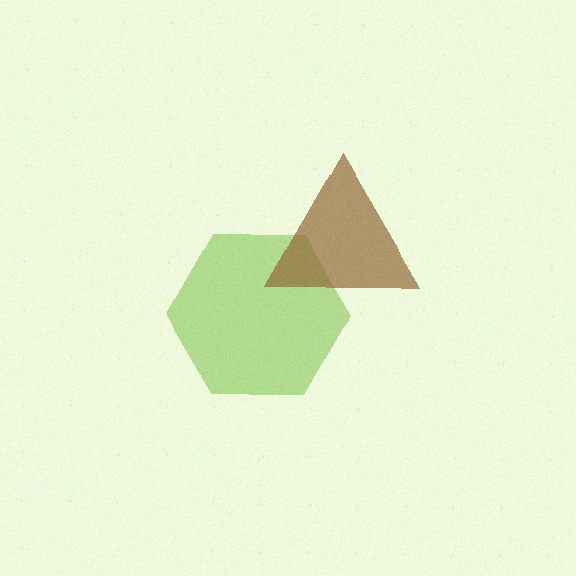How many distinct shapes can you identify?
There are 2 distinct shapes: a lime hexagon, a brown triangle.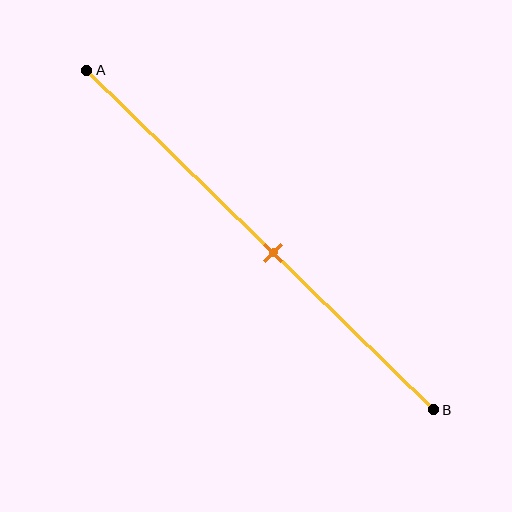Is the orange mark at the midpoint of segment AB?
No, the mark is at about 55% from A, not at the 50% midpoint.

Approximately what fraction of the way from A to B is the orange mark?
The orange mark is approximately 55% of the way from A to B.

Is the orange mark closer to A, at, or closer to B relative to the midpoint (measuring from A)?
The orange mark is closer to point B than the midpoint of segment AB.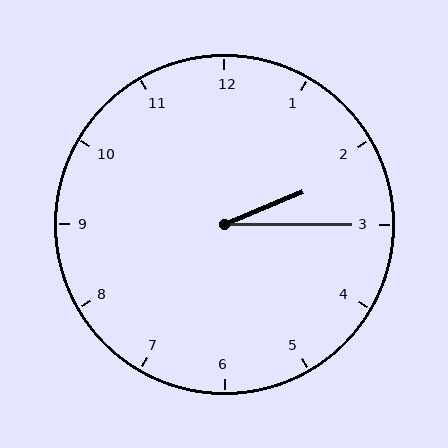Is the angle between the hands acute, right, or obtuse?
It is acute.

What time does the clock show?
2:15.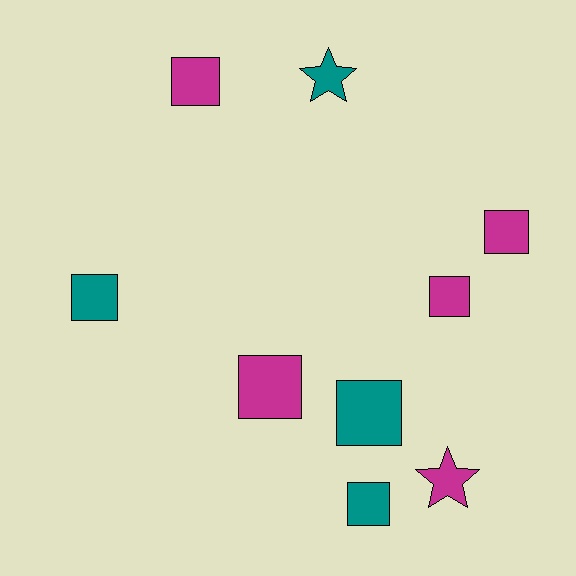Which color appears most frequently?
Magenta, with 5 objects.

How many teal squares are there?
There are 3 teal squares.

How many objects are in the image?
There are 9 objects.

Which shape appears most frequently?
Square, with 7 objects.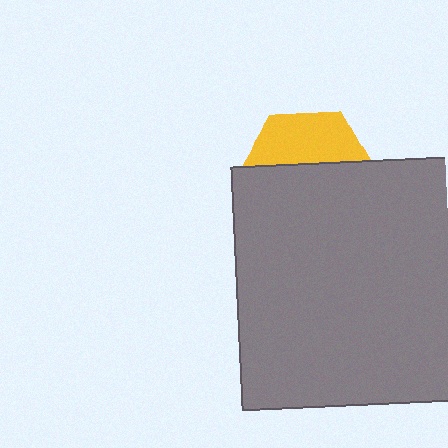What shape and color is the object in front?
The object in front is a gray square.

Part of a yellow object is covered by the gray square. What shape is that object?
It is a hexagon.